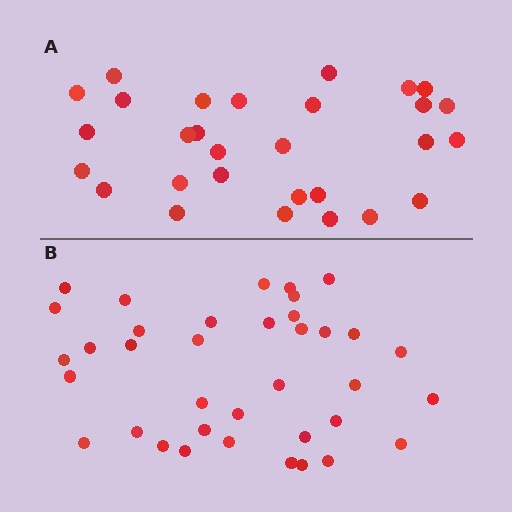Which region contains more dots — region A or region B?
Region B (the bottom region) has more dots.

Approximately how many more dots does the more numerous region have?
Region B has roughly 8 or so more dots than region A.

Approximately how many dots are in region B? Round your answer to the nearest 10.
About 40 dots. (The exact count is 37, which rounds to 40.)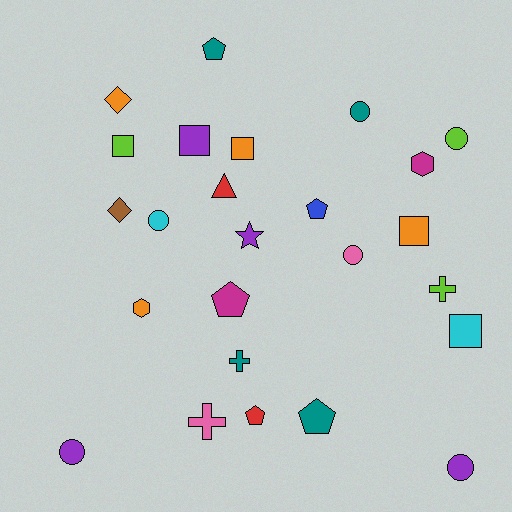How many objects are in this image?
There are 25 objects.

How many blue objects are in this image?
There is 1 blue object.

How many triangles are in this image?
There is 1 triangle.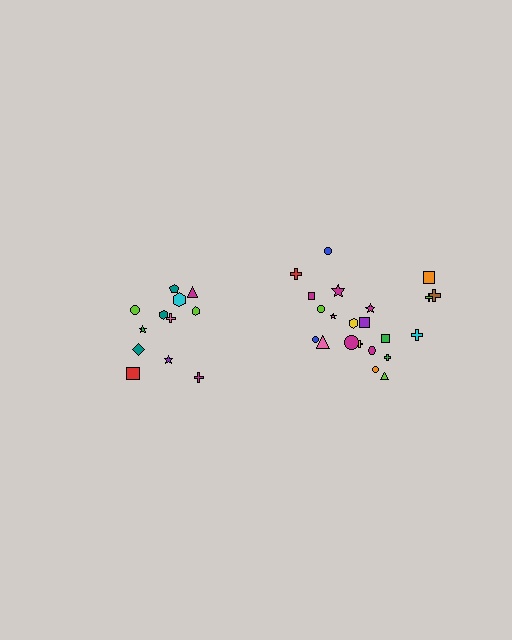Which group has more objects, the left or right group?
The right group.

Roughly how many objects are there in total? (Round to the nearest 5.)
Roughly 35 objects in total.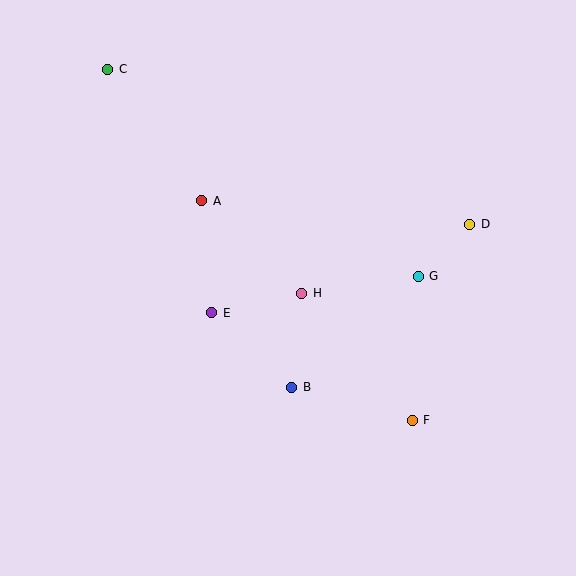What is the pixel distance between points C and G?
The distance between C and G is 373 pixels.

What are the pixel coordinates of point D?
Point D is at (470, 224).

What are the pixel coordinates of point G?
Point G is at (418, 276).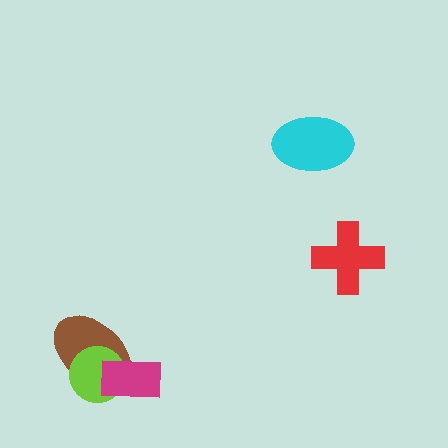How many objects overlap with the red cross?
0 objects overlap with the red cross.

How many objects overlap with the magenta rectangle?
2 objects overlap with the magenta rectangle.